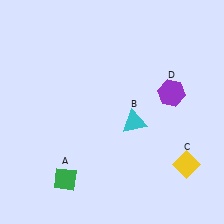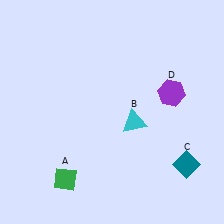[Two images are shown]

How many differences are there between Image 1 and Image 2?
There is 1 difference between the two images.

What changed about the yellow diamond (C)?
In Image 1, C is yellow. In Image 2, it changed to teal.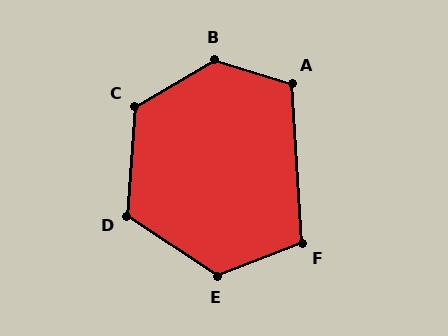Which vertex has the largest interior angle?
B, at approximately 133 degrees.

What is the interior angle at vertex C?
Approximately 124 degrees (obtuse).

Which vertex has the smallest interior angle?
F, at approximately 108 degrees.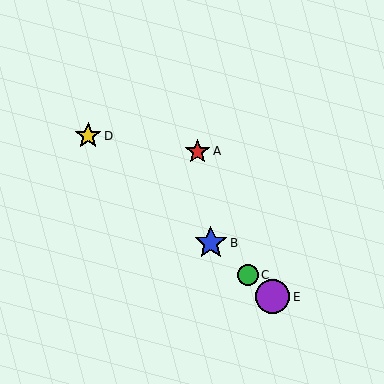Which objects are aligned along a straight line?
Objects B, C, D, E are aligned along a straight line.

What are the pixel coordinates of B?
Object B is at (211, 243).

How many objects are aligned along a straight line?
4 objects (B, C, D, E) are aligned along a straight line.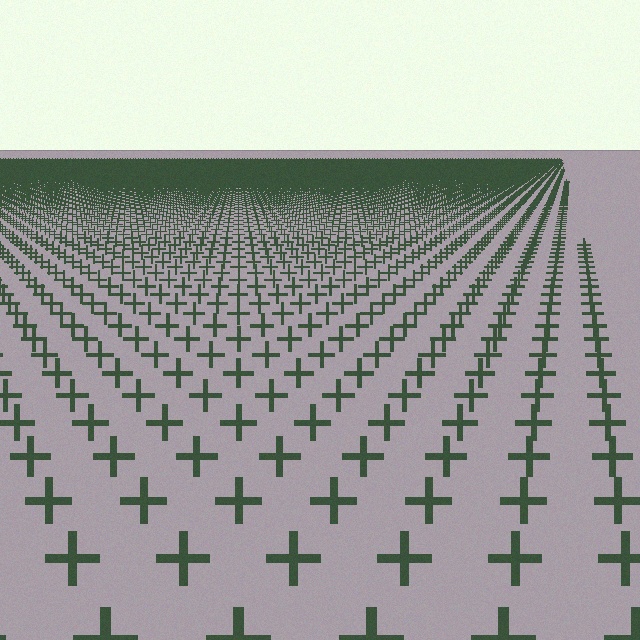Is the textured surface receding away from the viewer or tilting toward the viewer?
The surface is receding away from the viewer. Texture elements get smaller and denser toward the top.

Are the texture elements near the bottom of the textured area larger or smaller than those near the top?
Larger. Near the bottom, elements are closer to the viewer and appear at a bigger on-screen size.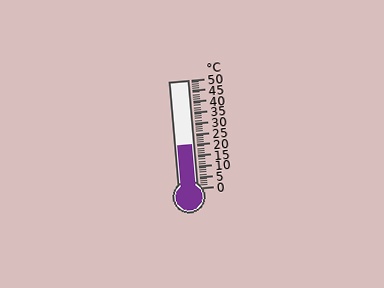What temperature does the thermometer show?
The thermometer shows approximately 20°C.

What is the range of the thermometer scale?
The thermometer scale ranges from 0°C to 50°C.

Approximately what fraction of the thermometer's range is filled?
The thermometer is filled to approximately 40% of its range.